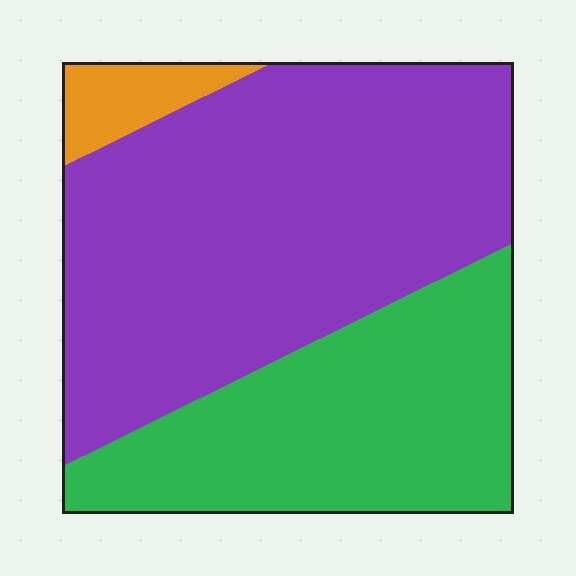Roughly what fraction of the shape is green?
Green takes up about one third (1/3) of the shape.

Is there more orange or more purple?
Purple.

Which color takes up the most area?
Purple, at roughly 60%.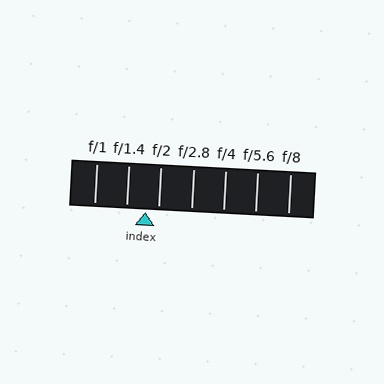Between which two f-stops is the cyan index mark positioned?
The index mark is between f/1.4 and f/2.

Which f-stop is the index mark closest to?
The index mark is closest to f/2.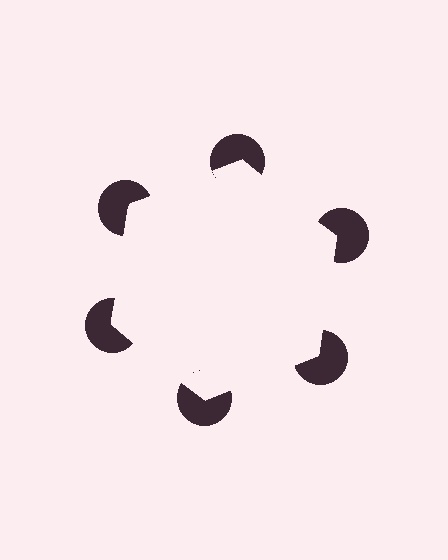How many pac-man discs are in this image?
There are 6 — one at each vertex of the illusory hexagon.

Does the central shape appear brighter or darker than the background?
It typically appears slightly brighter than the background, even though no actual brightness change is drawn.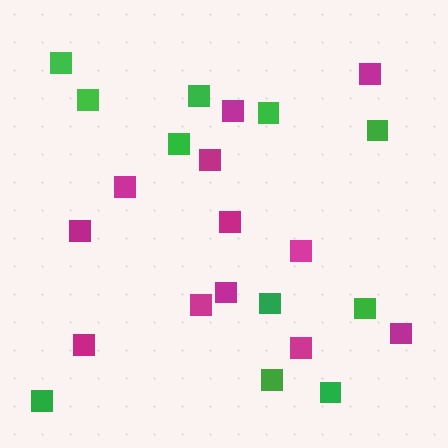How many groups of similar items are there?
There are 2 groups: one group of green squares (11) and one group of magenta squares (12).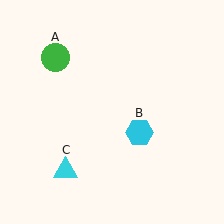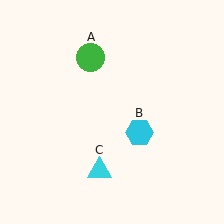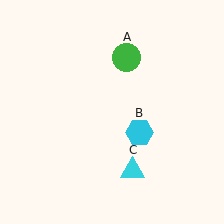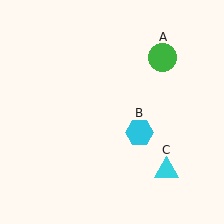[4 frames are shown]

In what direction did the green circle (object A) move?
The green circle (object A) moved right.